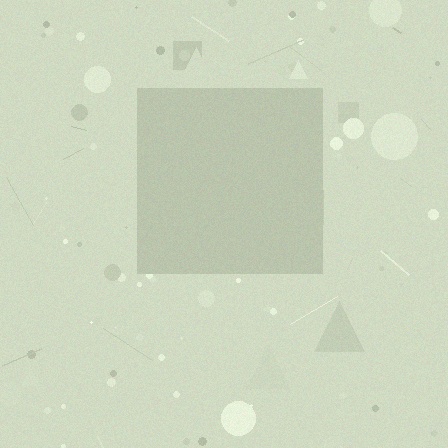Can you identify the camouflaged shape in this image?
The camouflaged shape is a square.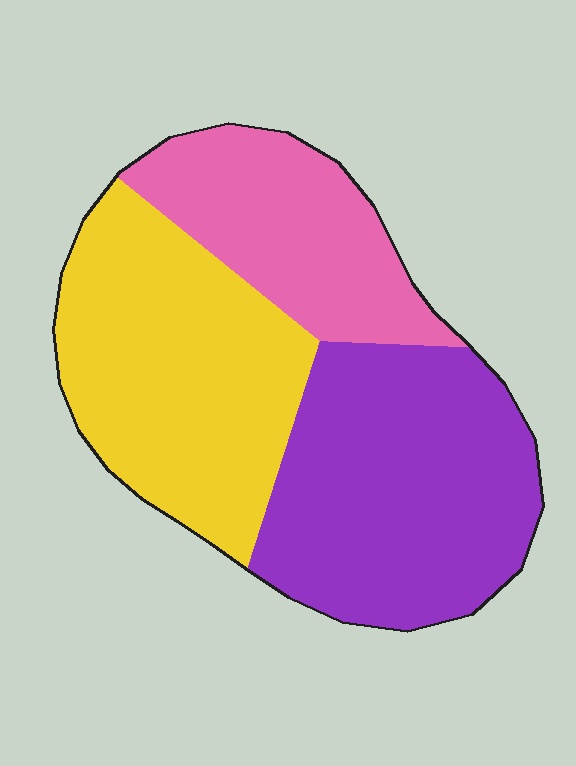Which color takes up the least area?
Pink, at roughly 25%.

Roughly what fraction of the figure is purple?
Purple covers roughly 40% of the figure.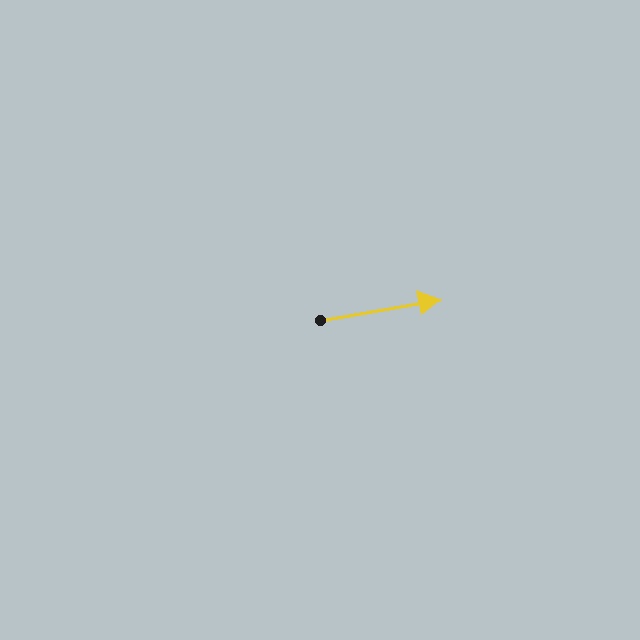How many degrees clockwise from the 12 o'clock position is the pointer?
Approximately 80 degrees.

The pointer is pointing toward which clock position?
Roughly 3 o'clock.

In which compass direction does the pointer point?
East.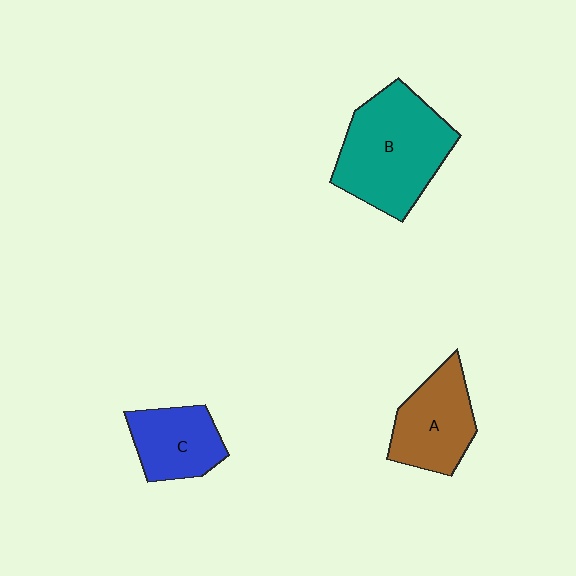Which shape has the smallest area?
Shape C (blue).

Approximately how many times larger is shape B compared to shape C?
Approximately 1.8 times.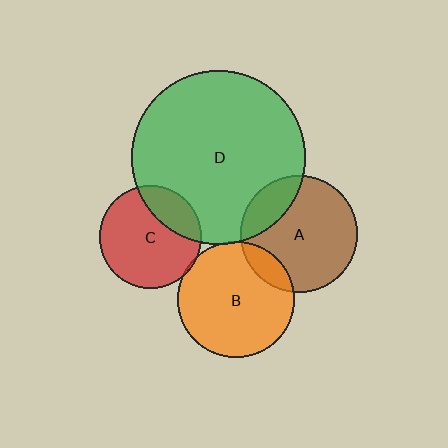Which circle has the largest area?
Circle D (green).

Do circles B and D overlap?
Yes.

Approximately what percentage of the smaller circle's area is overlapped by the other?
Approximately 5%.